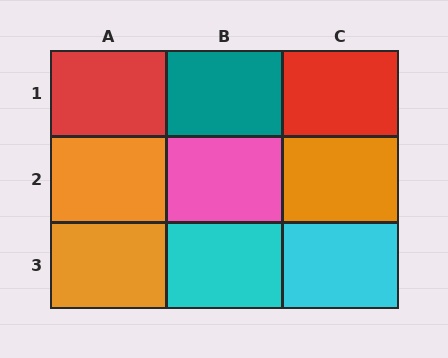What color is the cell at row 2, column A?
Orange.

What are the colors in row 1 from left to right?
Red, teal, red.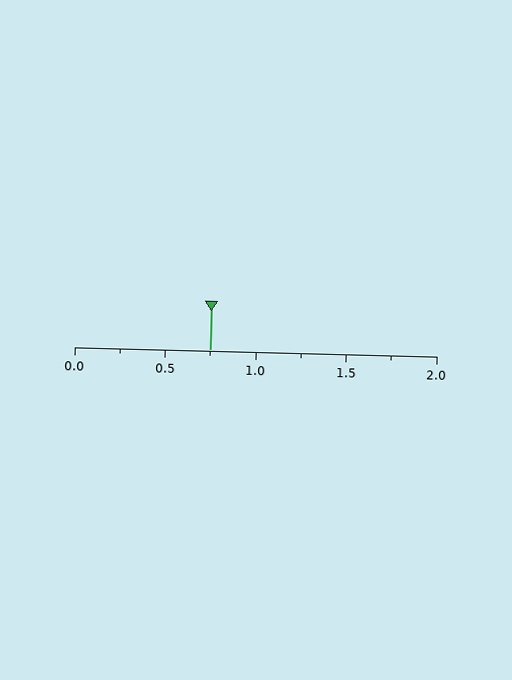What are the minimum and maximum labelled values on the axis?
The axis runs from 0.0 to 2.0.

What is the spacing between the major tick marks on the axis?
The major ticks are spaced 0.5 apart.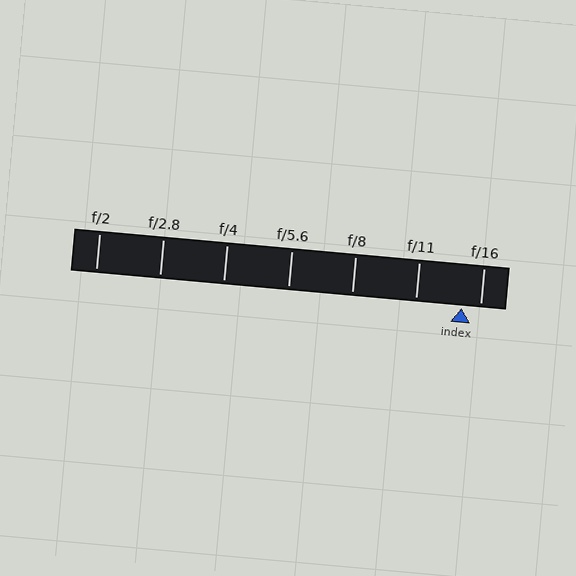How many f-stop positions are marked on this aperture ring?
There are 7 f-stop positions marked.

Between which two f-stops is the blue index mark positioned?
The index mark is between f/11 and f/16.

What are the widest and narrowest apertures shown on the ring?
The widest aperture shown is f/2 and the narrowest is f/16.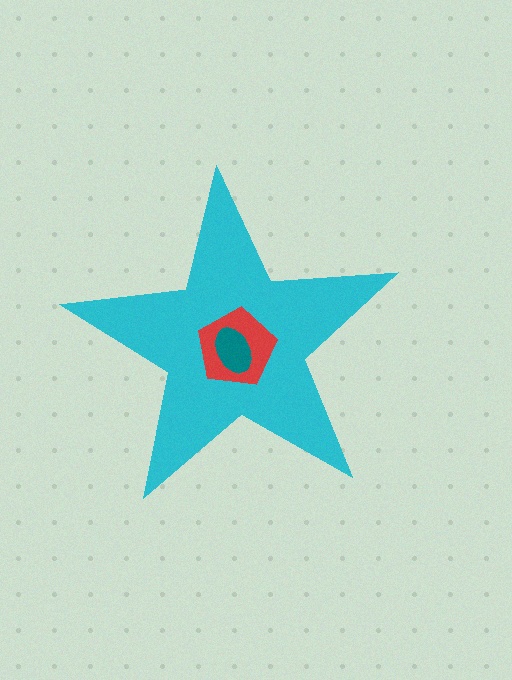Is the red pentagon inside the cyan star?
Yes.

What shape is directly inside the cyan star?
The red pentagon.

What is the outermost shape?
The cyan star.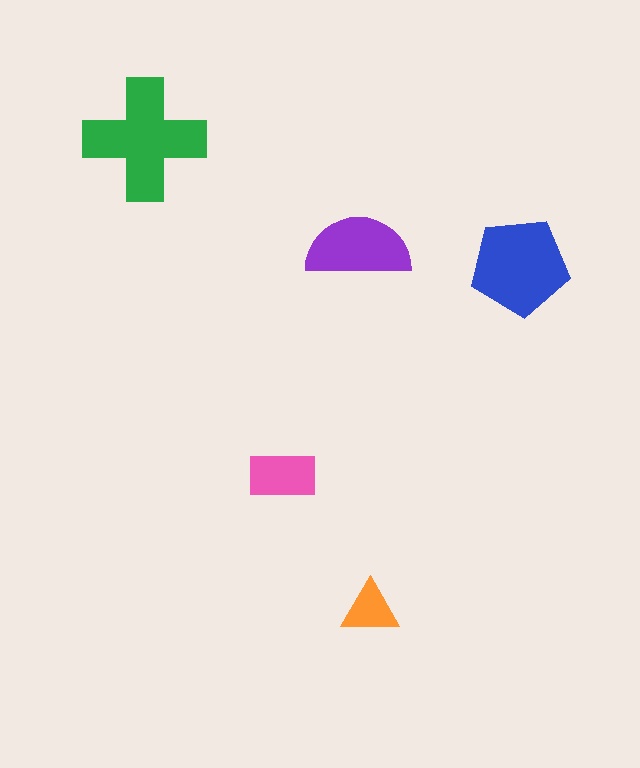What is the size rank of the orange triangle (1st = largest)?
5th.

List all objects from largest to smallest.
The green cross, the blue pentagon, the purple semicircle, the pink rectangle, the orange triangle.